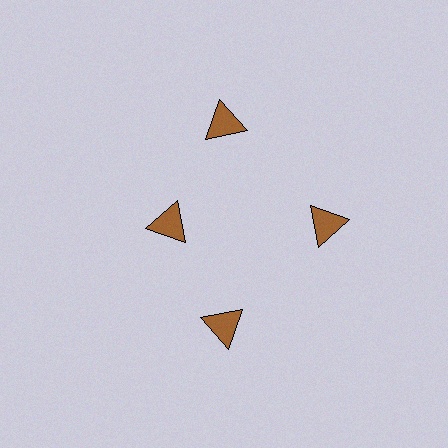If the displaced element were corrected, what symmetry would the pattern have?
It would have 4-fold rotational symmetry — the pattern would map onto itself every 90 degrees.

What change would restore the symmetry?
The symmetry would be restored by moving it outward, back onto the ring so that all 4 triangles sit at equal angles and equal distance from the center.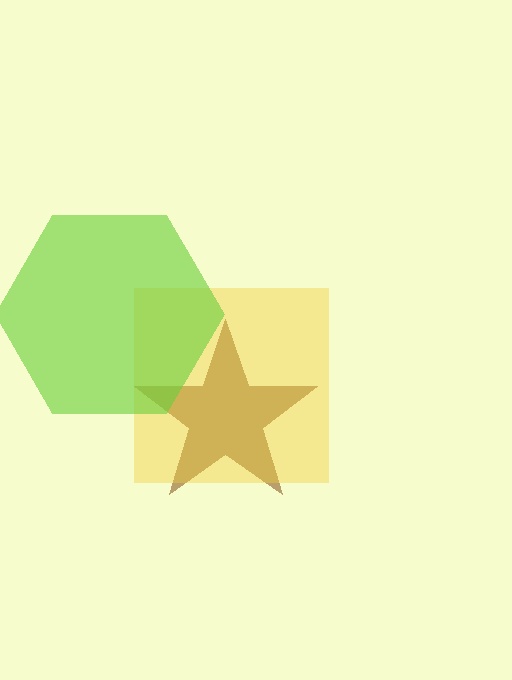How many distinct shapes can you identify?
There are 3 distinct shapes: a brown star, a yellow square, a lime hexagon.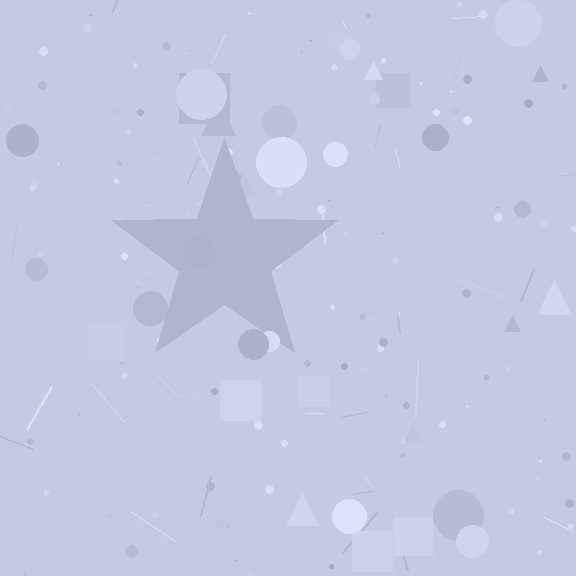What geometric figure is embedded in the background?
A star is embedded in the background.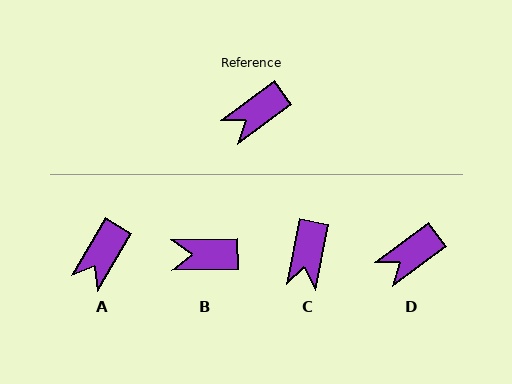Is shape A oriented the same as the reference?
No, it is off by about 24 degrees.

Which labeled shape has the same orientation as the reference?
D.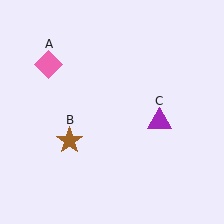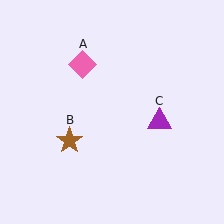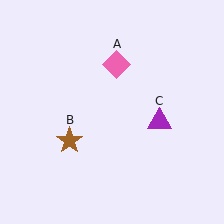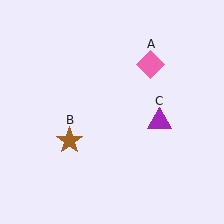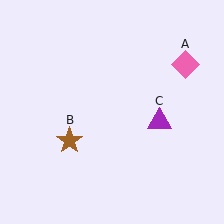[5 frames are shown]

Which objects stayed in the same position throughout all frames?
Brown star (object B) and purple triangle (object C) remained stationary.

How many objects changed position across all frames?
1 object changed position: pink diamond (object A).